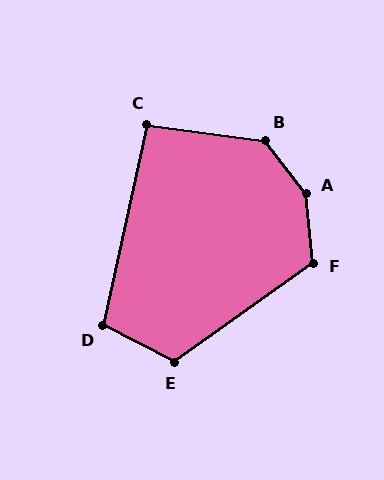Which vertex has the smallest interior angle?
C, at approximately 95 degrees.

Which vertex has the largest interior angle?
A, at approximately 148 degrees.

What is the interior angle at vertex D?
Approximately 105 degrees (obtuse).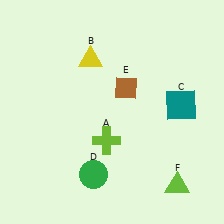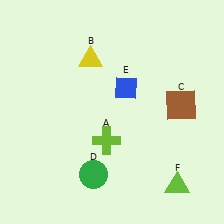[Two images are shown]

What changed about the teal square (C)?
In Image 1, C is teal. In Image 2, it changed to brown.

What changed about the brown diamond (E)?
In Image 1, E is brown. In Image 2, it changed to blue.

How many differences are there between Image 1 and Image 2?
There are 2 differences between the two images.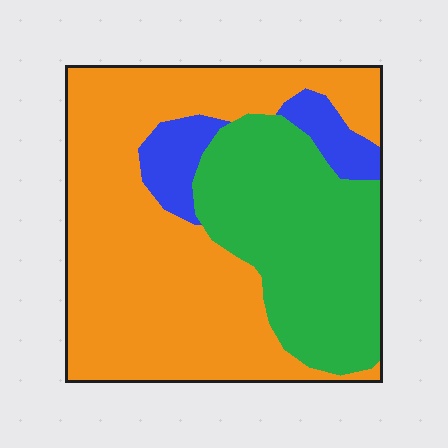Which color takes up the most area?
Orange, at roughly 55%.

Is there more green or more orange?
Orange.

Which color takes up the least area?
Blue, at roughly 10%.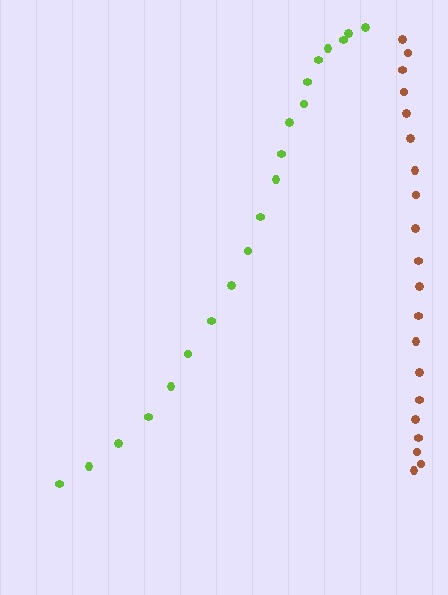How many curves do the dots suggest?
There are 2 distinct paths.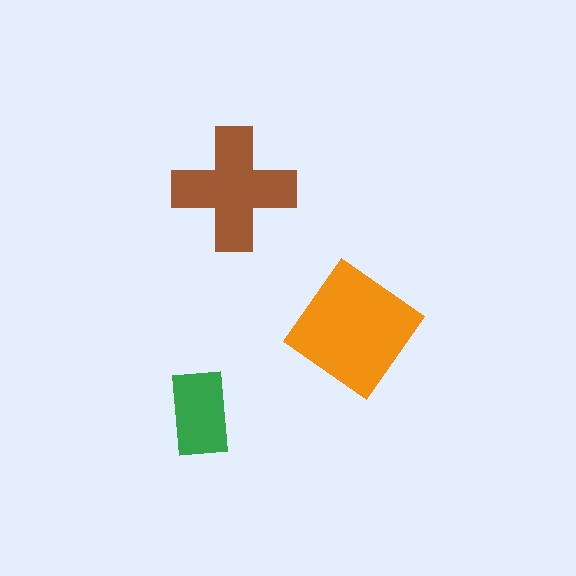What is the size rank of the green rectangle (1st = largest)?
3rd.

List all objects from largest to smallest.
The orange diamond, the brown cross, the green rectangle.